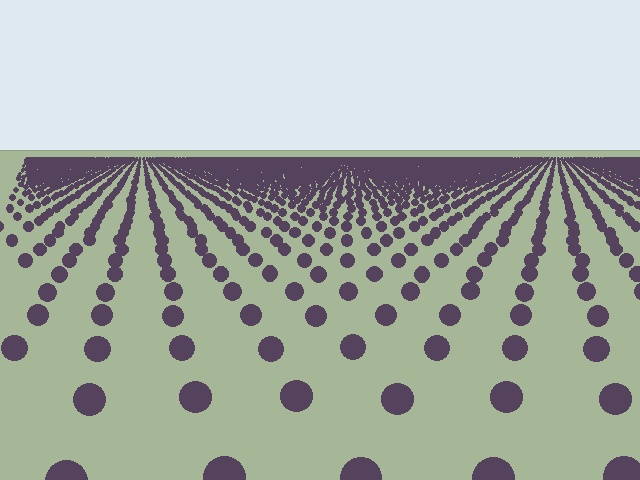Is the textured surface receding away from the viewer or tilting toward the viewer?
The surface is receding away from the viewer. Texture elements get smaller and denser toward the top.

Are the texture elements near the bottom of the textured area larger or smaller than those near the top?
Larger. Near the bottom, elements are closer to the viewer and appear at a bigger on-screen size.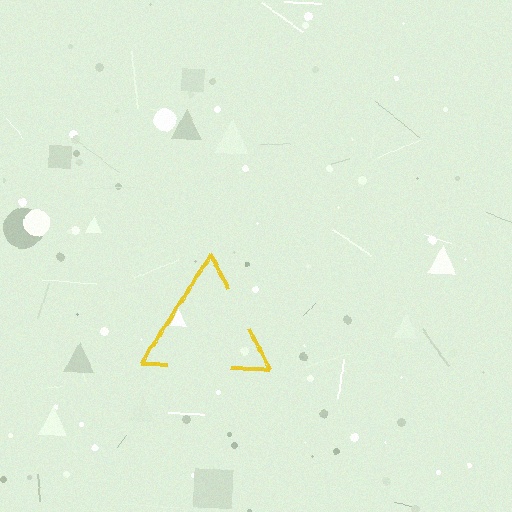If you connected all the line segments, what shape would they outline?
They would outline a triangle.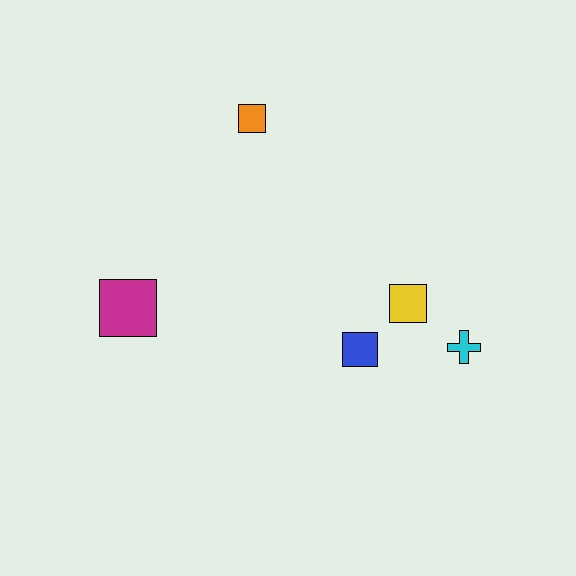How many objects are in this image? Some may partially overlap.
There are 5 objects.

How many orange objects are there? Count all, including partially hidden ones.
There is 1 orange object.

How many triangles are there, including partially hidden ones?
There are no triangles.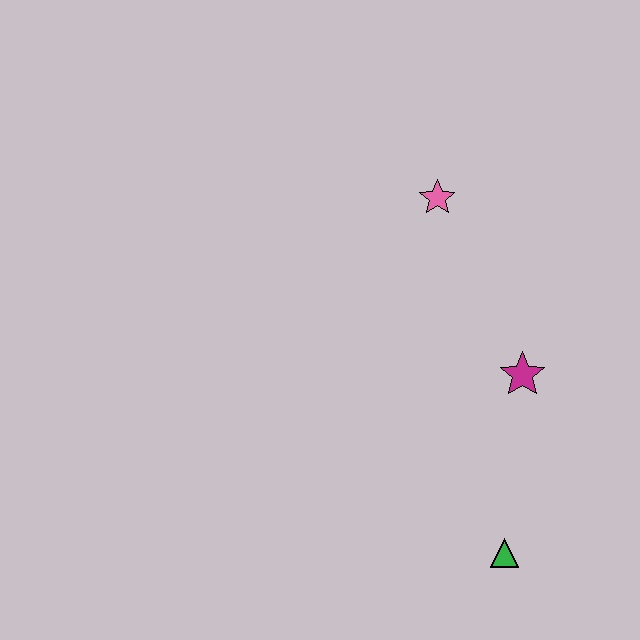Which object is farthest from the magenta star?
The pink star is farthest from the magenta star.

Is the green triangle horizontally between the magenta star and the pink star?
Yes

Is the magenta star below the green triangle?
No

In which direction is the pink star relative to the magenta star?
The pink star is above the magenta star.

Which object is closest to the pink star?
The magenta star is closest to the pink star.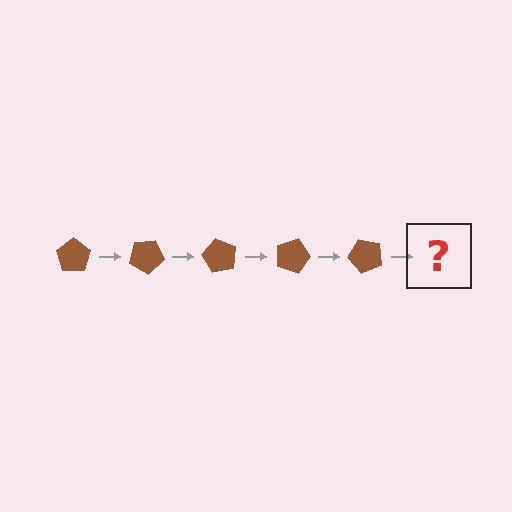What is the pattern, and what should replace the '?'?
The pattern is that the pentagon rotates 30 degrees each step. The '?' should be a brown pentagon rotated 150 degrees.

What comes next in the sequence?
The next element should be a brown pentagon rotated 150 degrees.